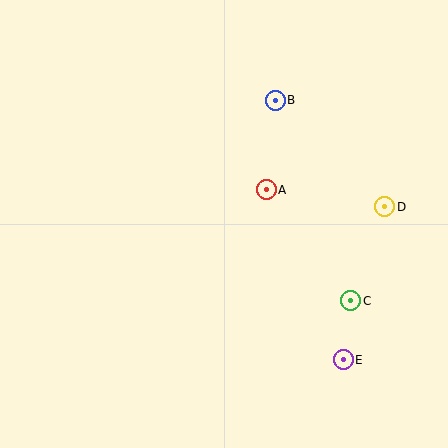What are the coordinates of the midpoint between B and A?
The midpoint between B and A is at (271, 145).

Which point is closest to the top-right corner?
Point B is closest to the top-right corner.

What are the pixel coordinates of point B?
Point B is at (275, 100).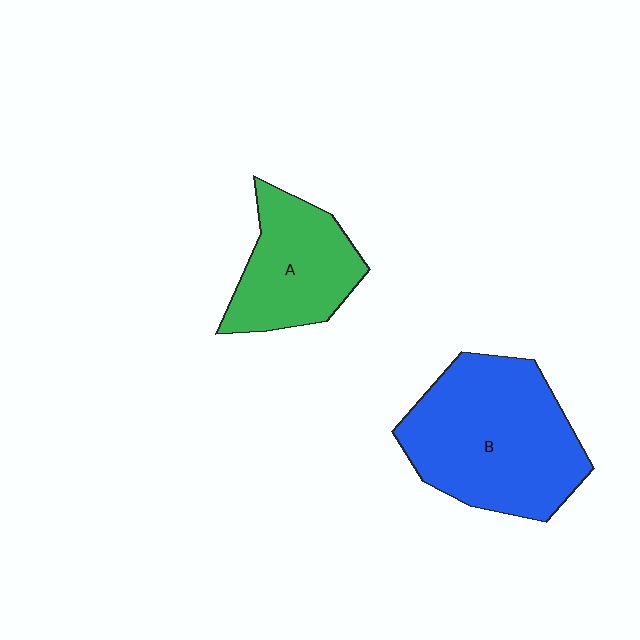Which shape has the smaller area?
Shape A (green).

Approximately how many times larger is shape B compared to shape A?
Approximately 1.6 times.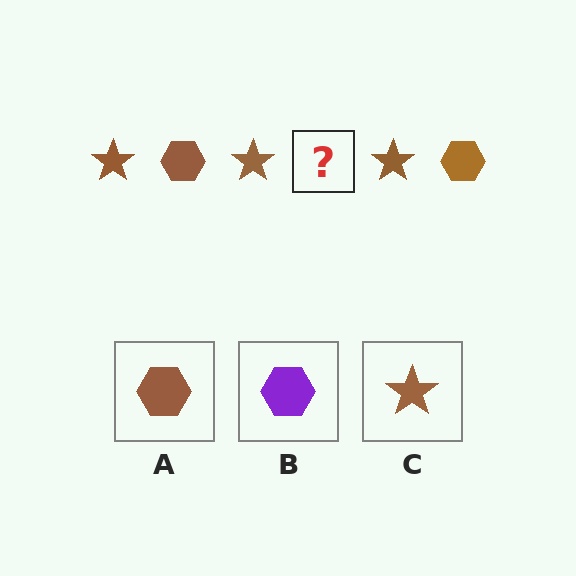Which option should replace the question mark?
Option A.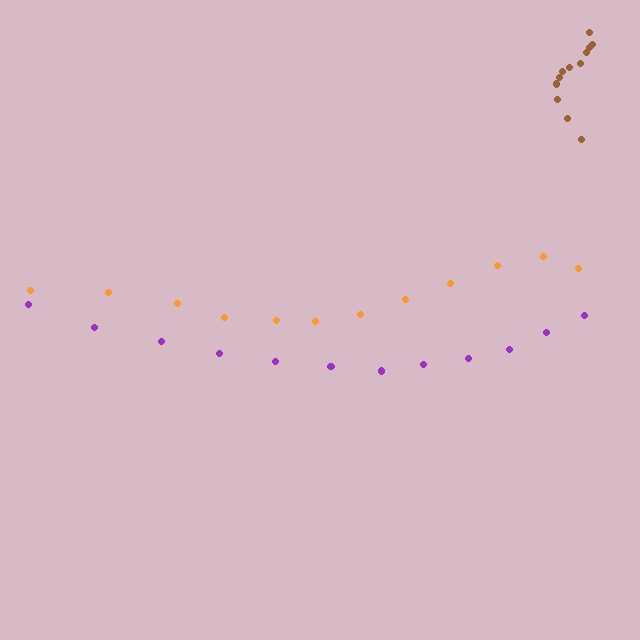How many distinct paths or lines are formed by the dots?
There are 3 distinct paths.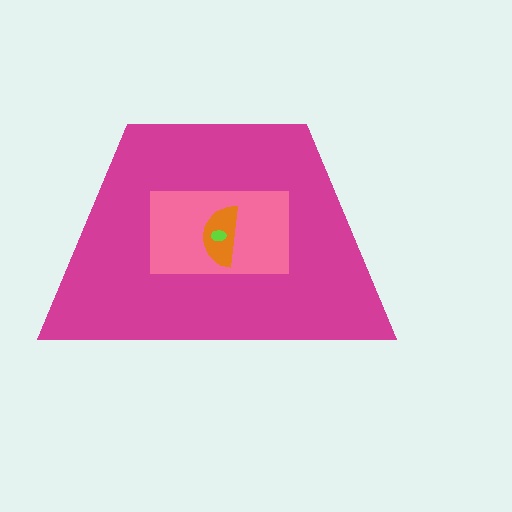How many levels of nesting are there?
4.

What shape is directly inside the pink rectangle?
The orange semicircle.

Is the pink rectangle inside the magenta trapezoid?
Yes.